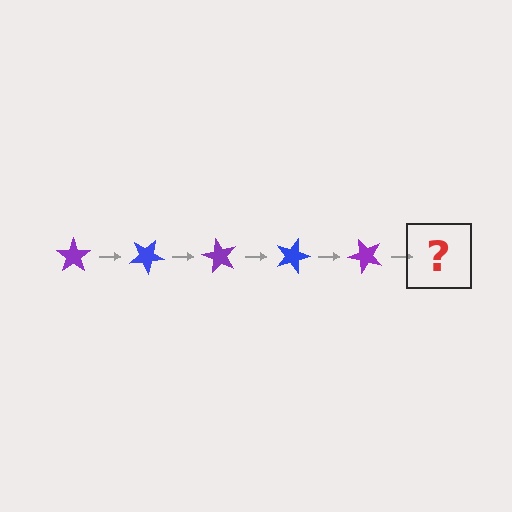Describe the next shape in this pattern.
It should be a blue star, rotated 150 degrees from the start.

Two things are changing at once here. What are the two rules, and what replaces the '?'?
The two rules are that it rotates 30 degrees each step and the color cycles through purple and blue. The '?' should be a blue star, rotated 150 degrees from the start.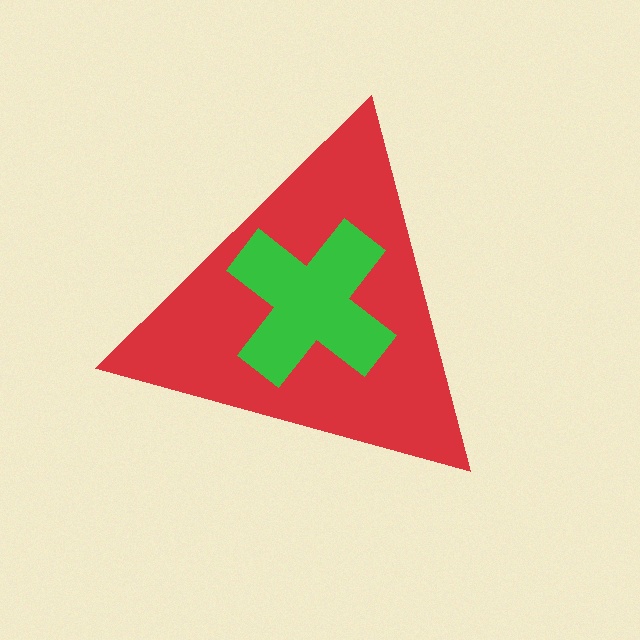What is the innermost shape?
The green cross.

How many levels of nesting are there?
2.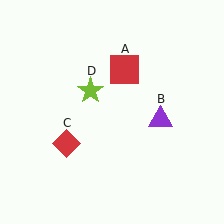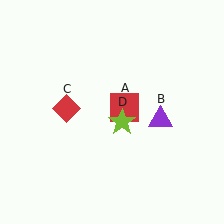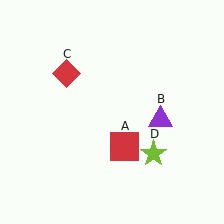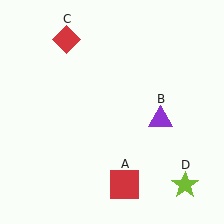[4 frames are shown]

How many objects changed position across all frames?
3 objects changed position: red square (object A), red diamond (object C), lime star (object D).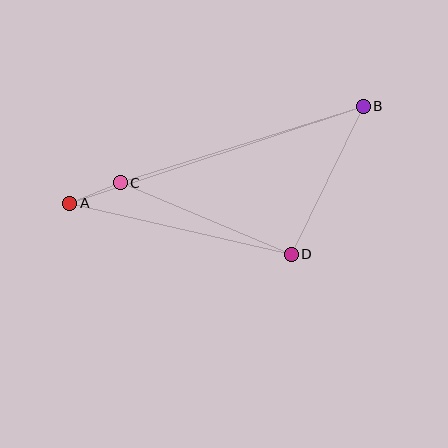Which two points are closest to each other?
Points A and C are closest to each other.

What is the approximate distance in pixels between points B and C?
The distance between B and C is approximately 255 pixels.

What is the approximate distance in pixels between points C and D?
The distance between C and D is approximately 186 pixels.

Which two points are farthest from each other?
Points A and B are farthest from each other.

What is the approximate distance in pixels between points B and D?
The distance between B and D is approximately 165 pixels.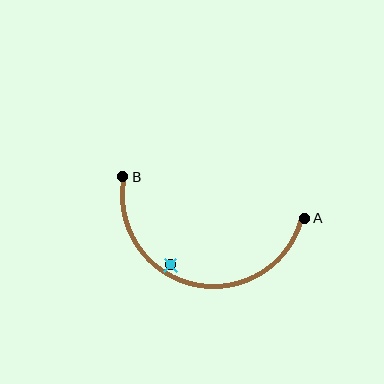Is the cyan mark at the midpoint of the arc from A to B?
No — the cyan mark does not lie on the arc at all. It sits slightly inside the curve.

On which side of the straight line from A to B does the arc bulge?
The arc bulges below the straight line connecting A and B.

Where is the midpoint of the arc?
The arc midpoint is the point on the curve farthest from the straight line joining A and B. It sits below that line.